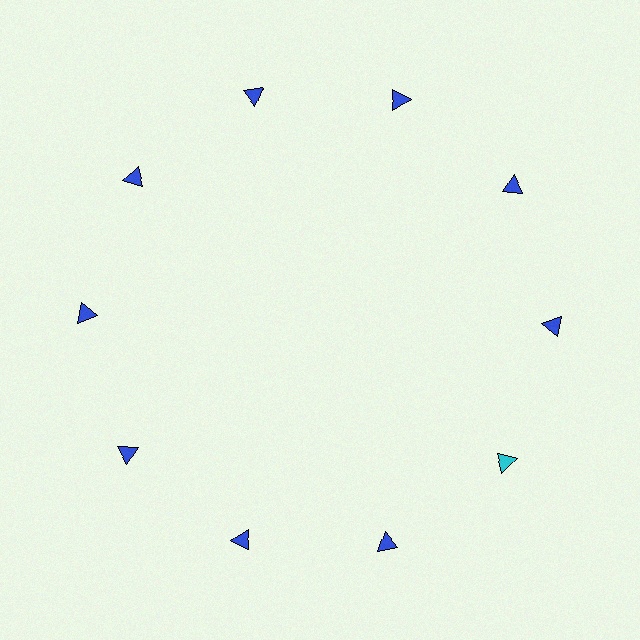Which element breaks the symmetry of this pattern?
The cyan triangle at roughly the 4 o'clock position breaks the symmetry. All other shapes are blue triangles.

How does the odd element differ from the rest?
It has a different color: cyan instead of blue.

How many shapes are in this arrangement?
There are 10 shapes arranged in a ring pattern.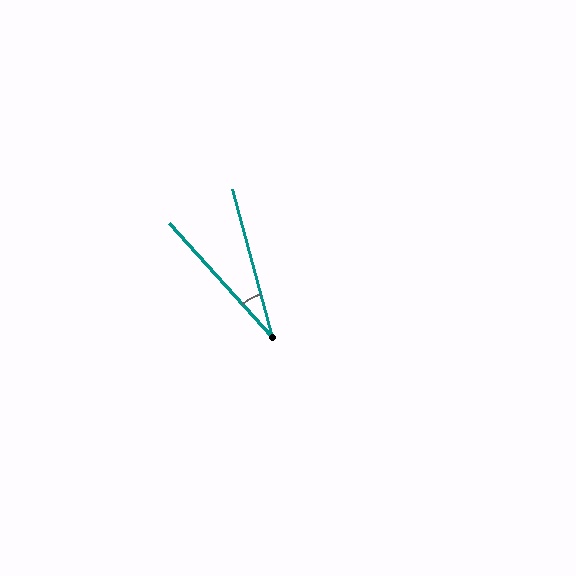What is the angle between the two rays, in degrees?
Approximately 27 degrees.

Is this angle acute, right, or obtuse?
It is acute.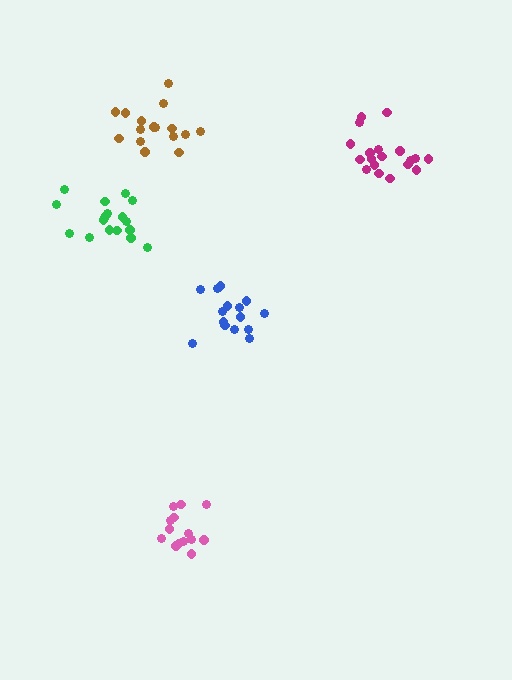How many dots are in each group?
Group 1: 15 dots, Group 2: 16 dots, Group 3: 14 dots, Group 4: 18 dots, Group 5: 19 dots (82 total).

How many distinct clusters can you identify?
There are 5 distinct clusters.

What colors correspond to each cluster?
The clusters are colored: blue, brown, pink, green, magenta.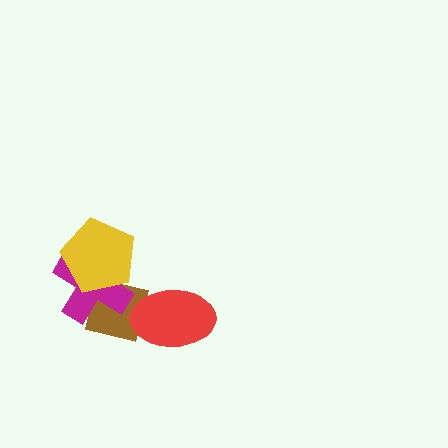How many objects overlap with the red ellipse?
1 object overlaps with the red ellipse.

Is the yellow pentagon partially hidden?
No, no other shape covers it.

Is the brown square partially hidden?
Yes, it is partially covered by another shape.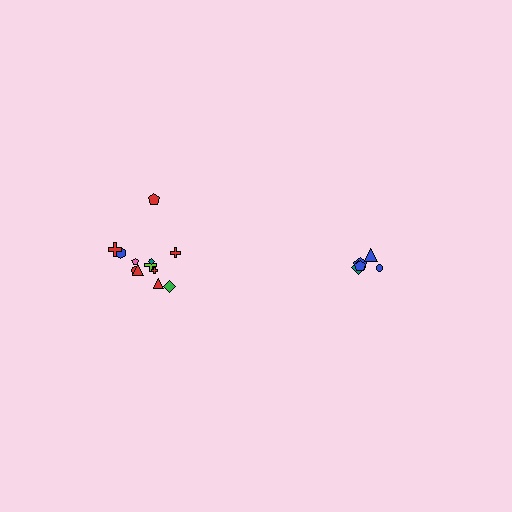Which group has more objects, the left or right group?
The left group.